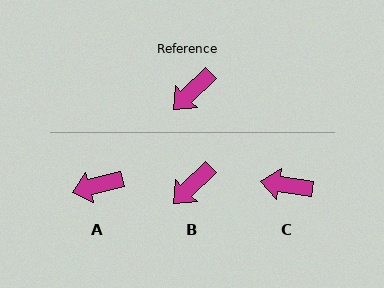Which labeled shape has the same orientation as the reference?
B.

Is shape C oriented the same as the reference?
No, it is off by about 53 degrees.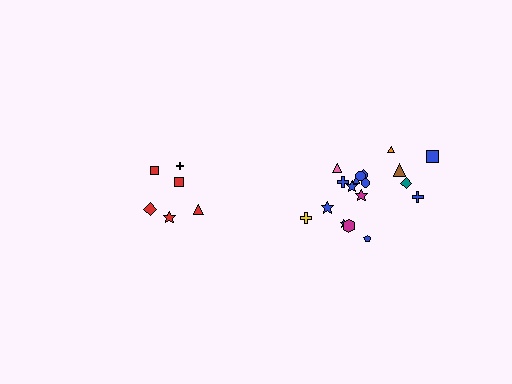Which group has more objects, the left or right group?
The right group.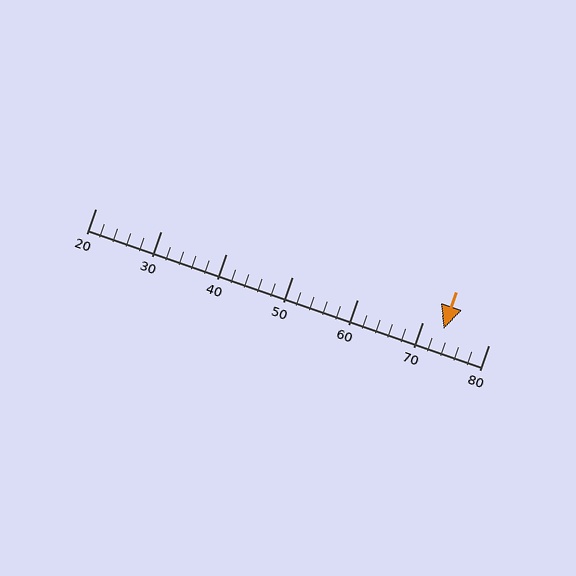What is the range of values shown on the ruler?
The ruler shows values from 20 to 80.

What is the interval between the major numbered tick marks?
The major tick marks are spaced 10 units apart.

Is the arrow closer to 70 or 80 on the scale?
The arrow is closer to 70.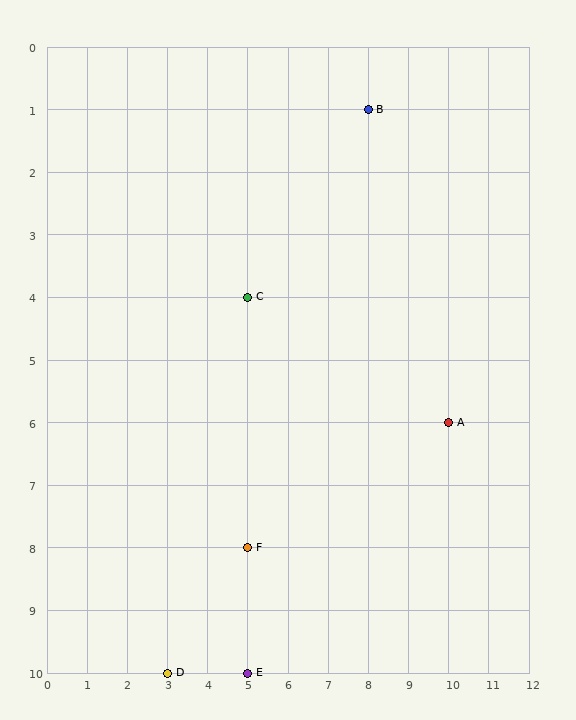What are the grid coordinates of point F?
Point F is at grid coordinates (5, 8).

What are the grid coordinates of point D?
Point D is at grid coordinates (3, 10).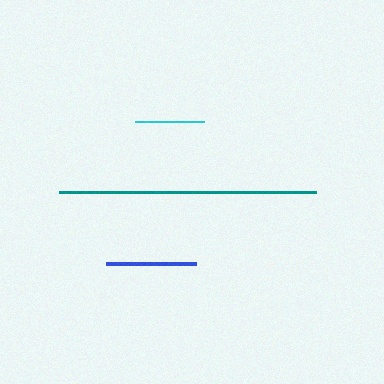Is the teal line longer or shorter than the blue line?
The teal line is longer than the blue line.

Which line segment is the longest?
The teal line is the longest at approximately 256 pixels.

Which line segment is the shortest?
The cyan line is the shortest at approximately 69 pixels.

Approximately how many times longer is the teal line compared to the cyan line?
The teal line is approximately 3.7 times the length of the cyan line.